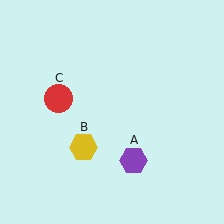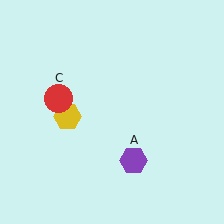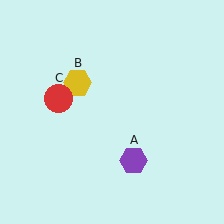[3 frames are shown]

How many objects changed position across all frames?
1 object changed position: yellow hexagon (object B).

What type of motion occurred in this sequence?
The yellow hexagon (object B) rotated clockwise around the center of the scene.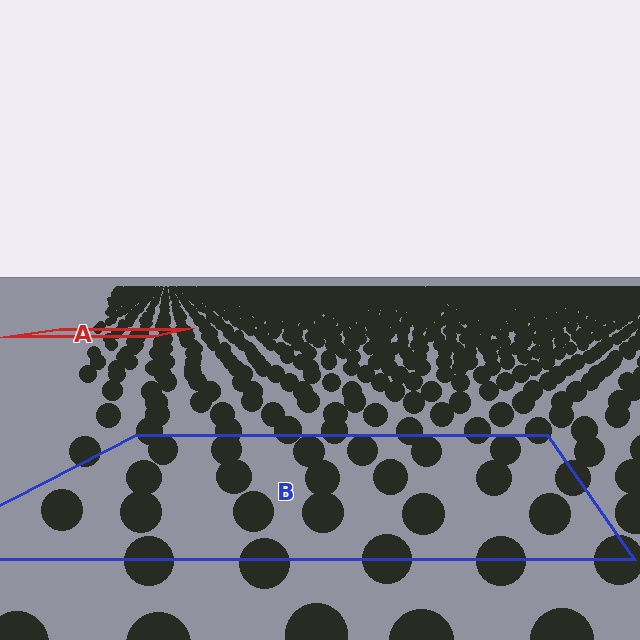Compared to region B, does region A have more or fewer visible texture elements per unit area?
Region A has more texture elements per unit area — they are packed more densely because it is farther away.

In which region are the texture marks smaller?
The texture marks are smaller in region A, because it is farther away.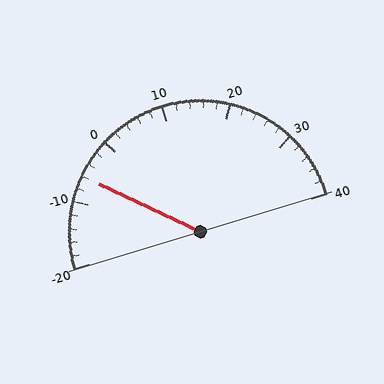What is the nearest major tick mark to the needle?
The nearest major tick mark is -10.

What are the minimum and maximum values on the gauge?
The gauge ranges from -20 to 40.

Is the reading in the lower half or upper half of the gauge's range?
The reading is in the lower half of the range (-20 to 40).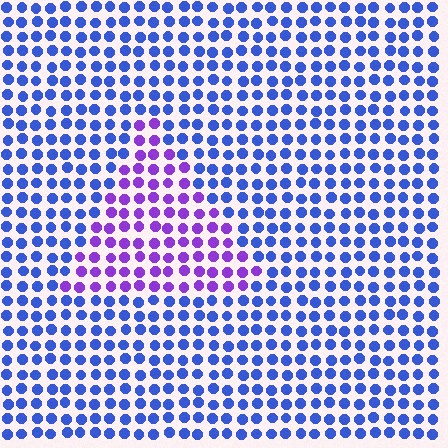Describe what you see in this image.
The image is filled with small blue elements in a uniform arrangement. A triangle-shaped region is visible where the elements are tinted to a slightly different hue, forming a subtle color boundary.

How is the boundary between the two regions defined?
The boundary is defined purely by a slight shift in hue (about 47 degrees). Spacing, size, and orientation are identical on both sides.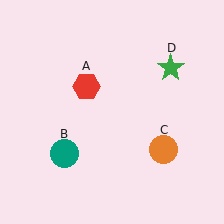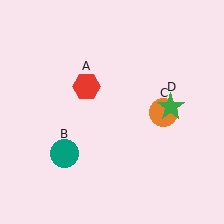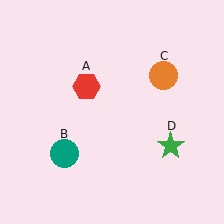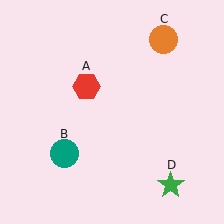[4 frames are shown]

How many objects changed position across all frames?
2 objects changed position: orange circle (object C), green star (object D).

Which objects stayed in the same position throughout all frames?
Red hexagon (object A) and teal circle (object B) remained stationary.